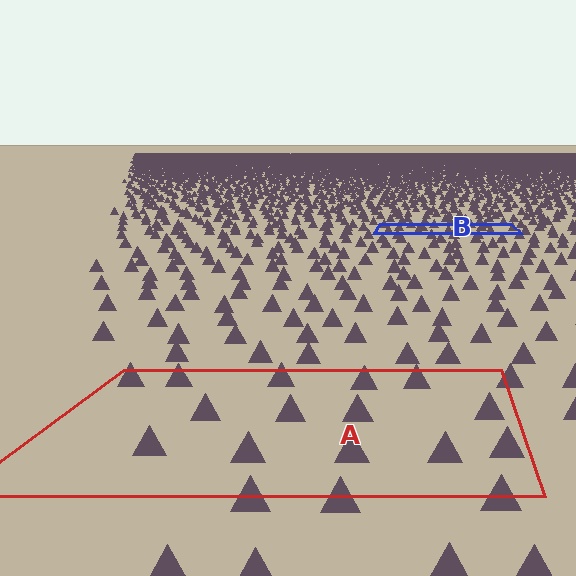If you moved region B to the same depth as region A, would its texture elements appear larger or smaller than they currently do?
They would appear larger. At a closer depth, the same texture elements are projected at a bigger on-screen size.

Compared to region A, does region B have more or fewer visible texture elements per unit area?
Region B has more texture elements per unit area — they are packed more densely because it is farther away.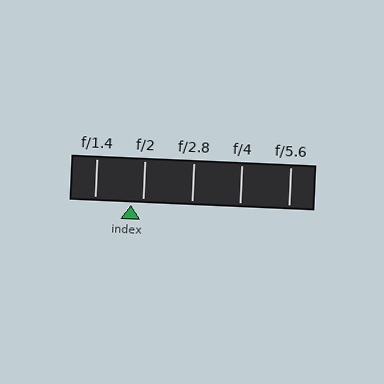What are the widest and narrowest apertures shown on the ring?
The widest aperture shown is f/1.4 and the narrowest is f/5.6.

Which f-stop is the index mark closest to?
The index mark is closest to f/2.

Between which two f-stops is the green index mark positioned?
The index mark is between f/1.4 and f/2.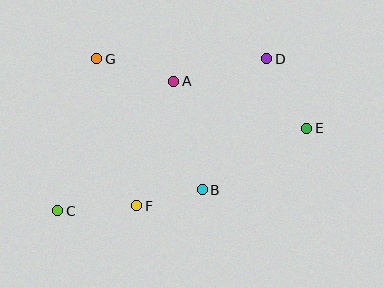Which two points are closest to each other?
Points B and F are closest to each other.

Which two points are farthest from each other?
Points C and E are farthest from each other.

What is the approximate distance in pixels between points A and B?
The distance between A and B is approximately 112 pixels.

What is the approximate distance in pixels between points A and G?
The distance between A and G is approximately 80 pixels.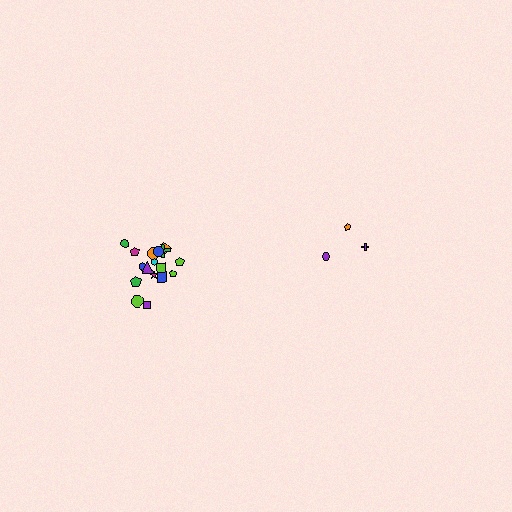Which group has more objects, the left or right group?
The left group.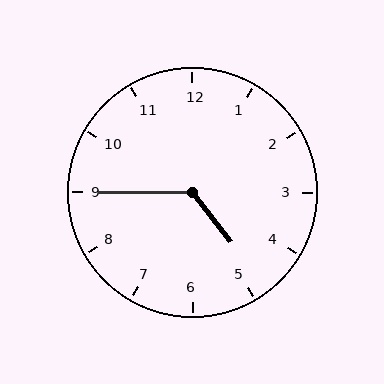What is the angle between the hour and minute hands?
Approximately 128 degrees.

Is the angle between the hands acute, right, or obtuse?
It is obtuse.